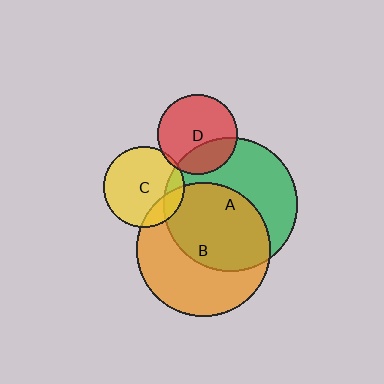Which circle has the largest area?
Circle B (orange).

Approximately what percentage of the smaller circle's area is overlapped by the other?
Approximately 50%.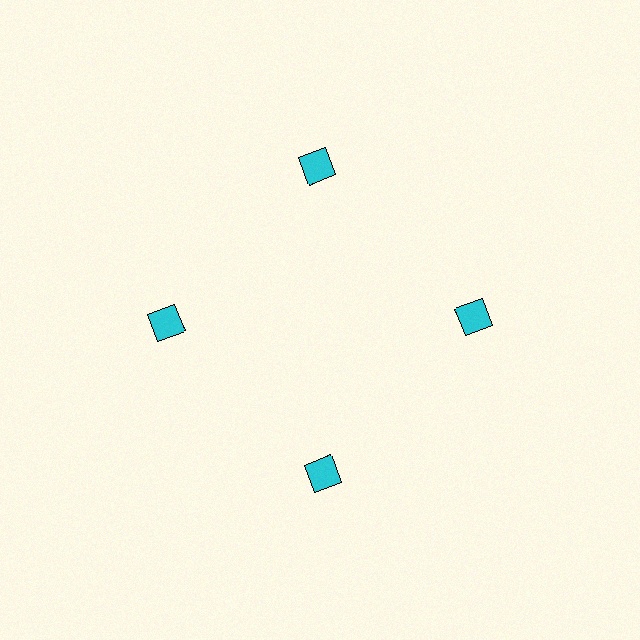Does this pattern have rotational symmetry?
Yes, this pattern has 4-fold rotational symmetry. It looks the same after rotating 90 degrees around the center.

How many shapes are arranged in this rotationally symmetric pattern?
There are 4 shapes, arranged in 4 groups of 1.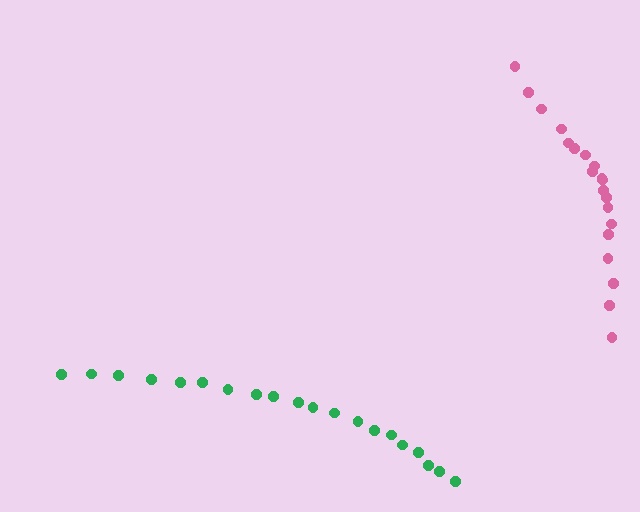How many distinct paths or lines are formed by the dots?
There are 2 distinct paths.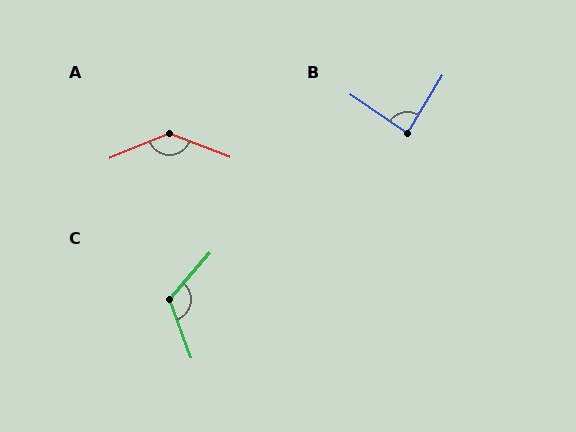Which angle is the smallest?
B, at approximately 88 degrees.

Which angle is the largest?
A, at approximately 136 degrees.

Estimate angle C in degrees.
Approximately 118 degrees.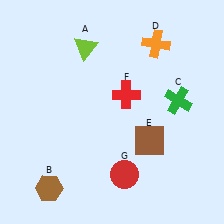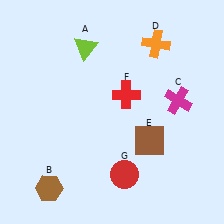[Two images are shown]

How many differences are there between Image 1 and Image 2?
There is 1 difference between the two images.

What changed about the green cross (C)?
In Image 1, C is green. In Image 2, it changed to magenta.